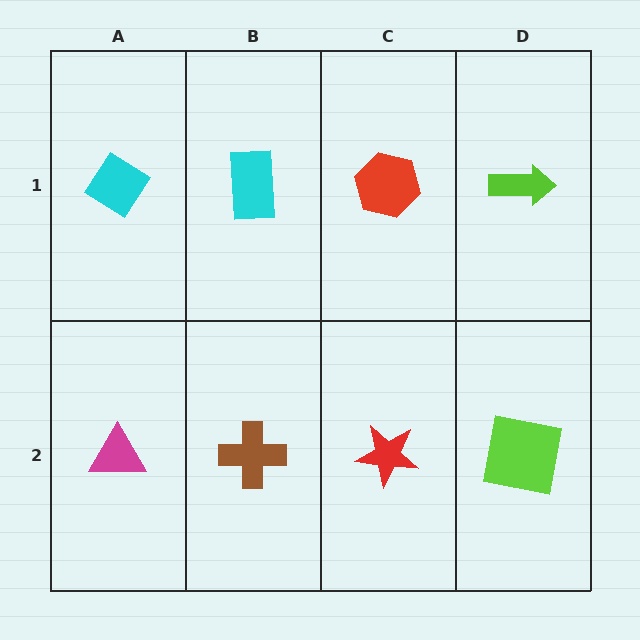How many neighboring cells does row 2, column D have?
2.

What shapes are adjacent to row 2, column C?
A red hexagon (row 1, column C), a brown cross (row 2, column B), a lime square (row 2, column D).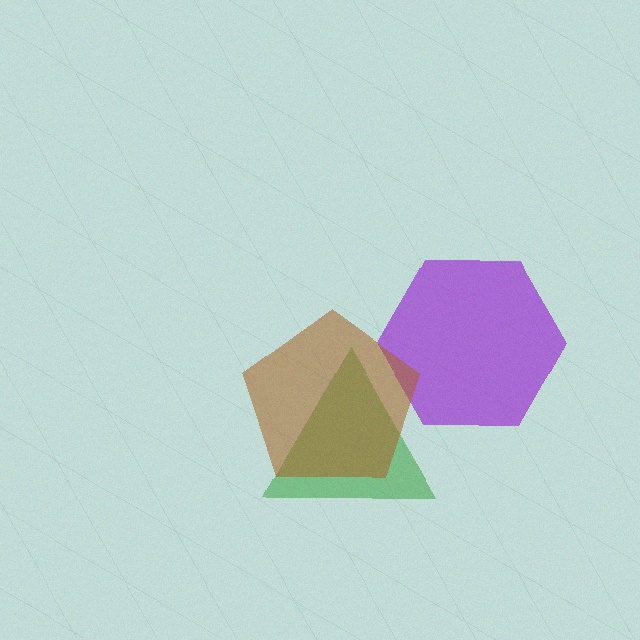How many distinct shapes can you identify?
There are 3 distinct shapes: a green triangle, a purple hexagon, a brown pentagon.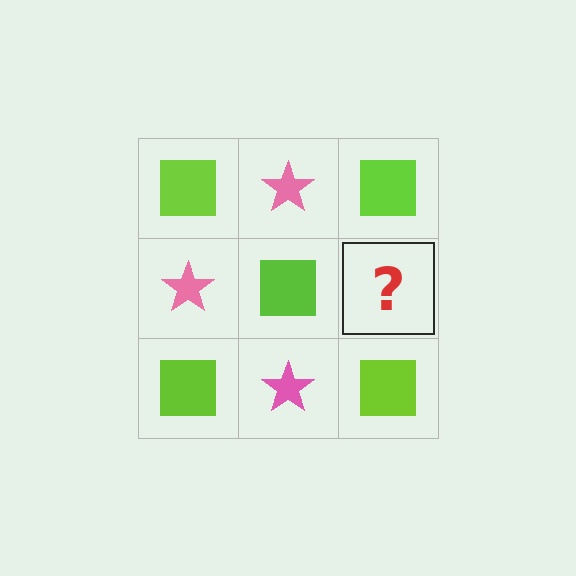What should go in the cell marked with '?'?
The missing cell should contain a pink star.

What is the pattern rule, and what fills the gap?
The rule is that it alternates lime square and pink star in a checkerboard pattern. The gap should be filled with a pink star.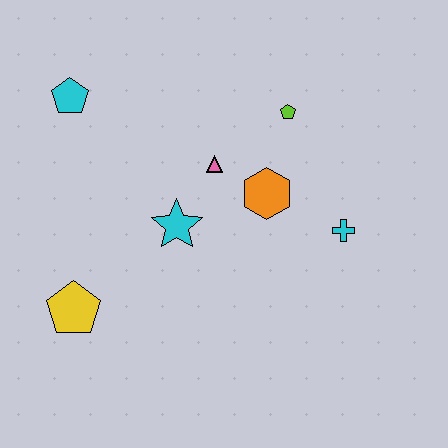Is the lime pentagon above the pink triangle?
Yes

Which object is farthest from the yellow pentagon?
The lime pentagon is farthest from the yellow pentagon.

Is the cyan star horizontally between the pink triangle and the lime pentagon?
No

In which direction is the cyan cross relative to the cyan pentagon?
The cyan cross is to the right of the cyan pentagon.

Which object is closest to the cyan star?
The pink triangle is closest to the cyan star.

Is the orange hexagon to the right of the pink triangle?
Yes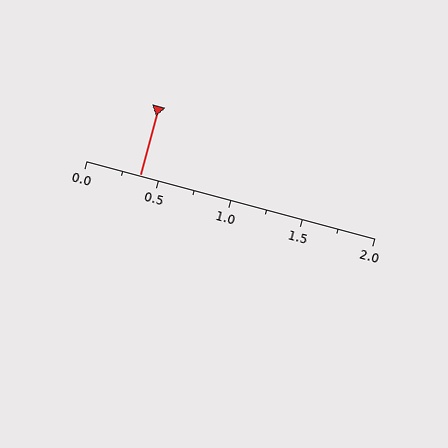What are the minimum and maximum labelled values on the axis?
The axis runs from 0.0 to 2.0.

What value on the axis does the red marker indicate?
The marker indicates approximately 0.38.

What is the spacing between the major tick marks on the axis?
The major ticks are spaced 0.5 apart.